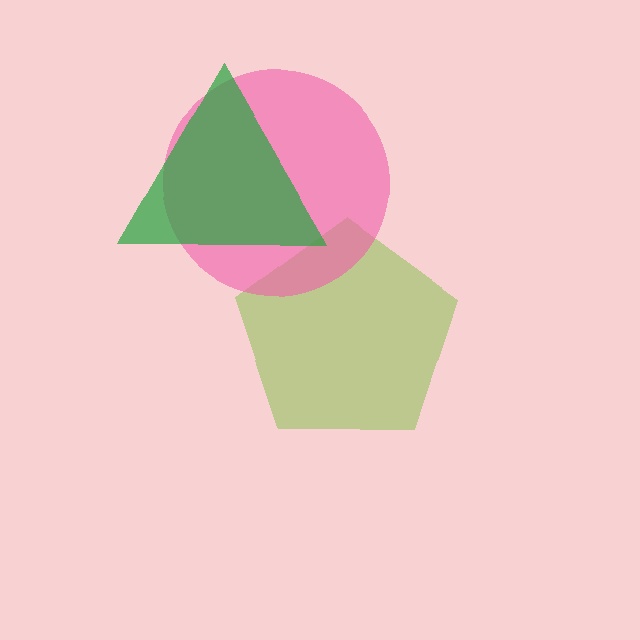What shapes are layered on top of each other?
The layered shapes are: a lime pentagon, a pink circle, a green triangle.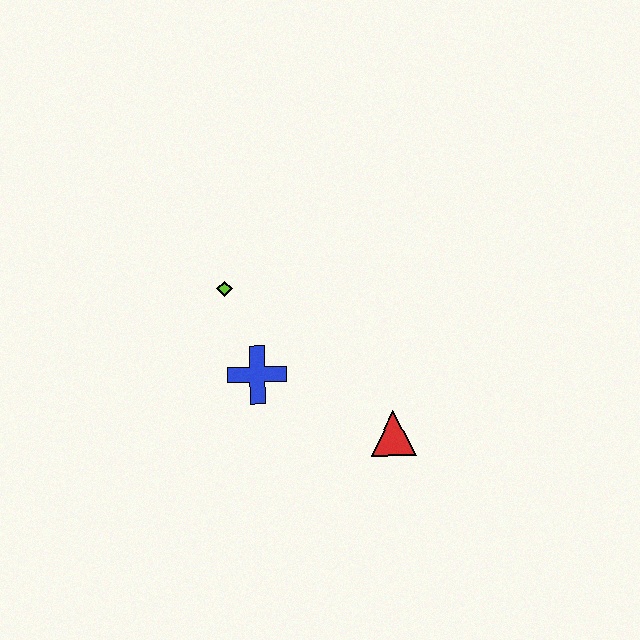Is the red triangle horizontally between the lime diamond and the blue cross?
No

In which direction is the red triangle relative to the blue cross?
The red triangle is to the right of the blue cross.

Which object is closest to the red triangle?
The blue cross is closest to the red triangle.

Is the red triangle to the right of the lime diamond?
Yes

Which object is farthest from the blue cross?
The red triangle is farthest from the blue cross.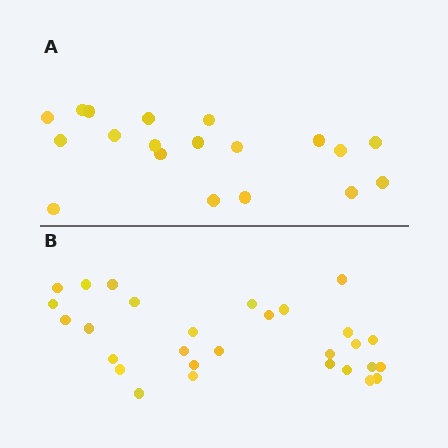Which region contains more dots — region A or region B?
Region B (the bottom region) has more dots.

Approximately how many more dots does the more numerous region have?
Region B has roughly 10 or so more dots than region A.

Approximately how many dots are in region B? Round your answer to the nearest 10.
About 30 dots. (The exact count is 29, which rounds to 30.)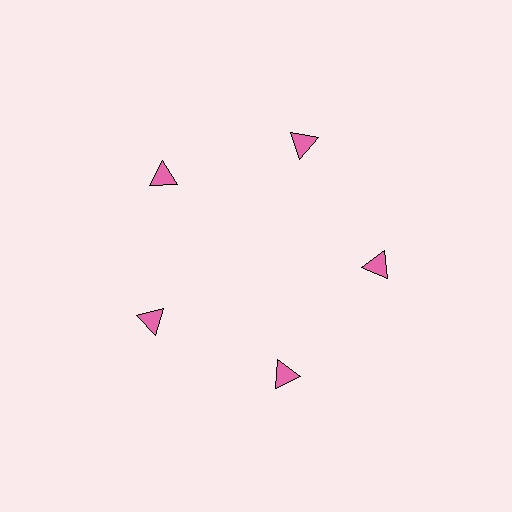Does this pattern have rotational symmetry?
Yes, this pattern has 5-fold rotational symmetry. It looks the same after rotating 72 degrees around the center.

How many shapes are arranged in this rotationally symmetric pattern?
There are 5 shapes, arranged in 5 groups of 1.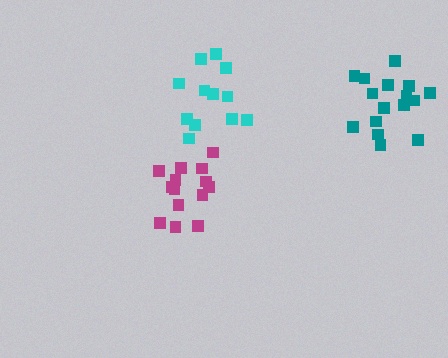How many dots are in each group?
Group 1: 14 dots, Group 2: 12 dots, Group 3: 16 dots (42 total).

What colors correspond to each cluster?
The clusters are colored: magenta, cyan, teal.